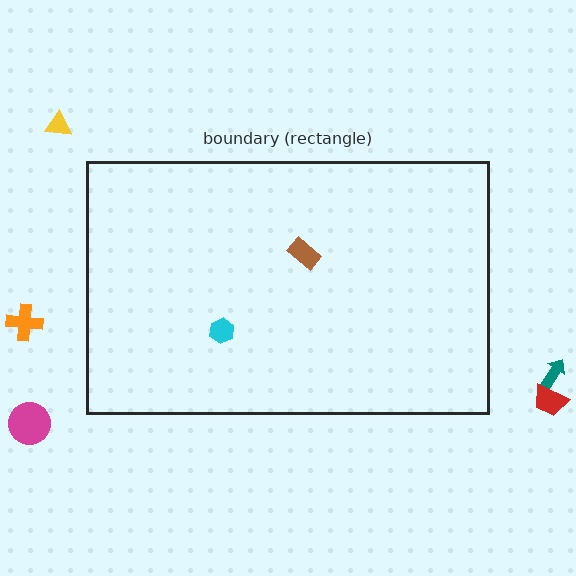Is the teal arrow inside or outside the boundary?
Outside.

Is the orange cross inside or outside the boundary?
Outside.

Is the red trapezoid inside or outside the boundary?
Outside.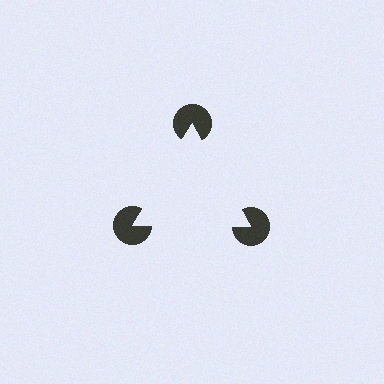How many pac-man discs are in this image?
There are 3 — one at each vertex of the illusory triangle.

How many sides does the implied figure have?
3 sides.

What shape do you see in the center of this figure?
An illusory triangle — its edges are inferred from the aligned wedge cuts in the pac-man discs, not physically drawn.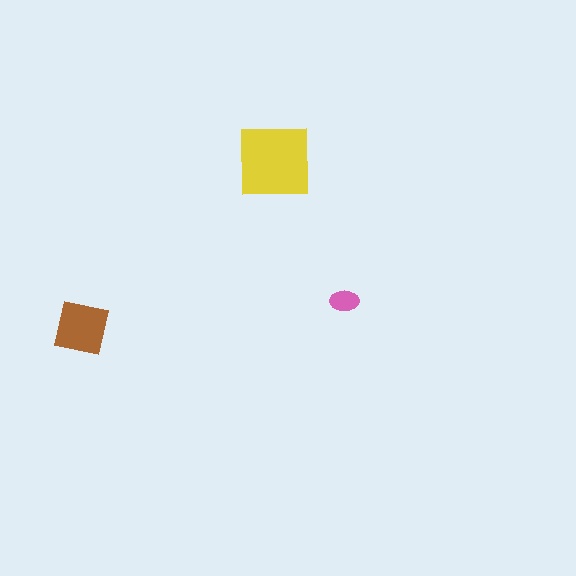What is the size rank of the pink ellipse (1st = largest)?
3rd.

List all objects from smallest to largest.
The pink ellipse, the brown square, the yellow square.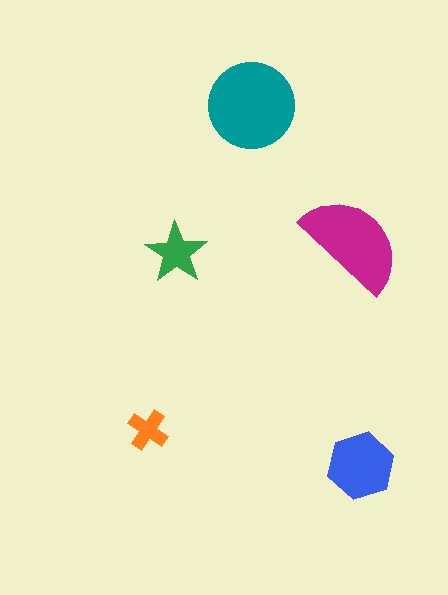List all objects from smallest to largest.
The orange cross, the green star, the blue hexagon, the magenta semicircle, the teal circle.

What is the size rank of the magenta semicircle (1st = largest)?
2nd.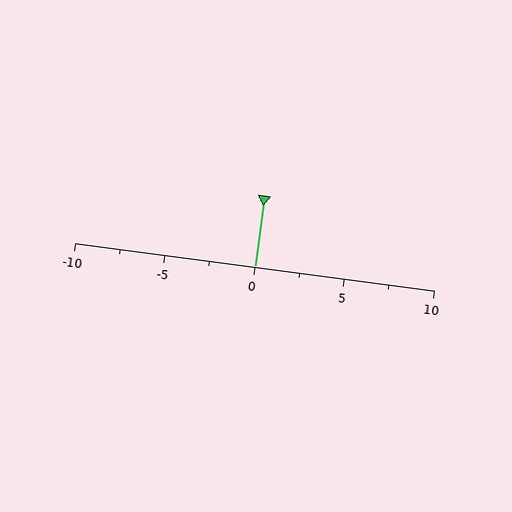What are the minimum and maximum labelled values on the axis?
The axis runs from -10 to 10.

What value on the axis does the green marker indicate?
The marker indicates approximately 0.